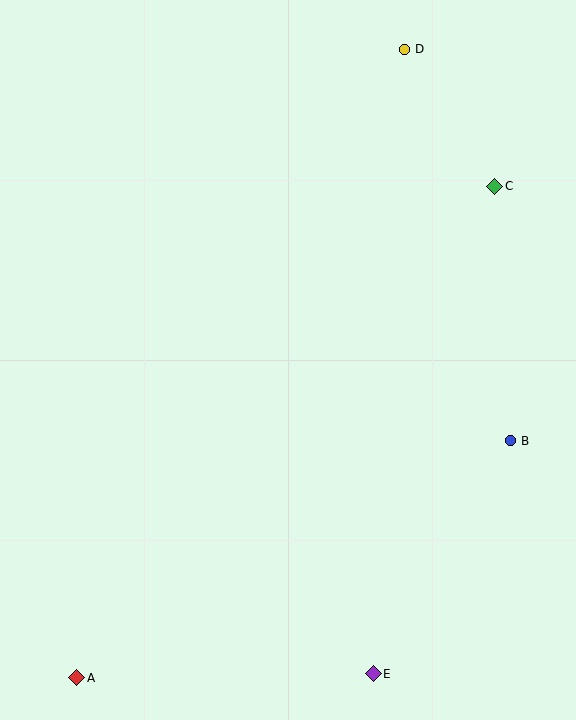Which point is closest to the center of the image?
Point B at (511, 441) is closest to the center.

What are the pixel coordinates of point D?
Point D is at (405, 49).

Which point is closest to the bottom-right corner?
Point E is closest to the bottom-right corner.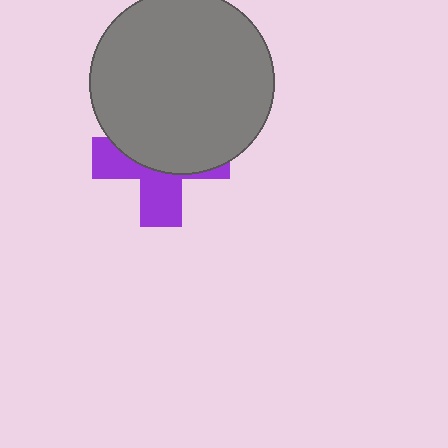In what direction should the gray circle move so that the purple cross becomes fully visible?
The gray circle should move up. That is the shortest direction to clear the overlap and leave the purple cross fully visible.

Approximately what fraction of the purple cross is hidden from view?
Roughly 57% of the purple cross is hidden behind the gray circle.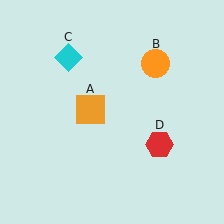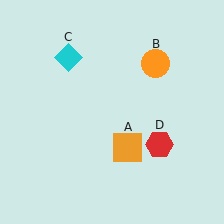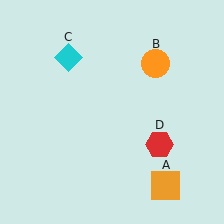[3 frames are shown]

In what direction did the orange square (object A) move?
The orange square (object A) moved down and to the right.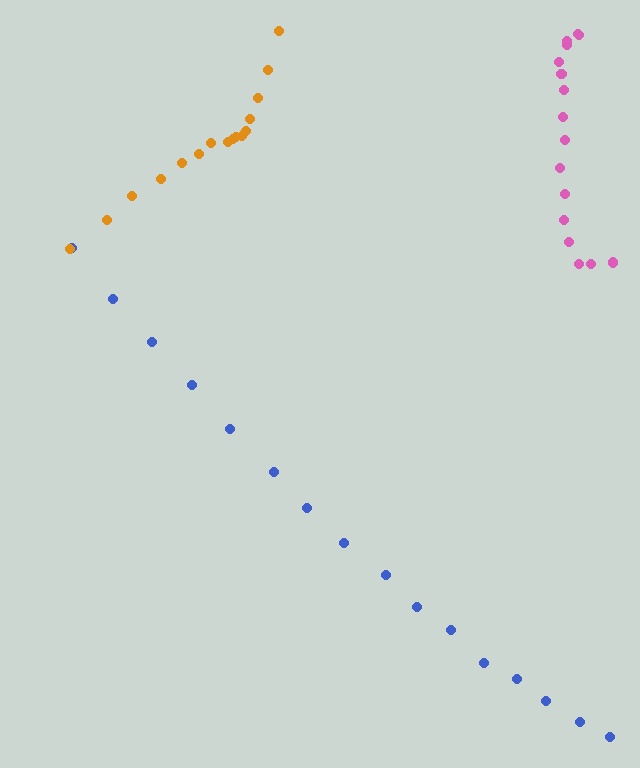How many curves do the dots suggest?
There are 3 distinct paths.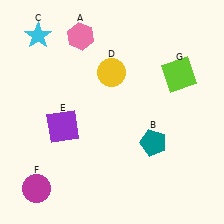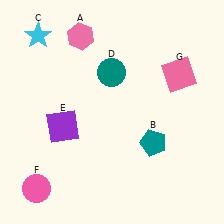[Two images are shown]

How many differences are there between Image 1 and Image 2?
There are 3 differences between the two images.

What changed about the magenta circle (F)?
In Image 1, F is magenta. In Image 2, it changed to pink.